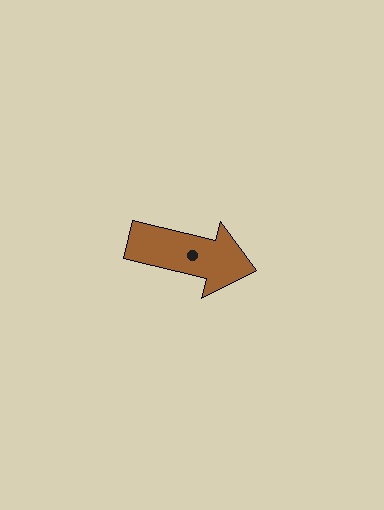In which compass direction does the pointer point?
East.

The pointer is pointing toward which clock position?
Roughly 3 o'clock.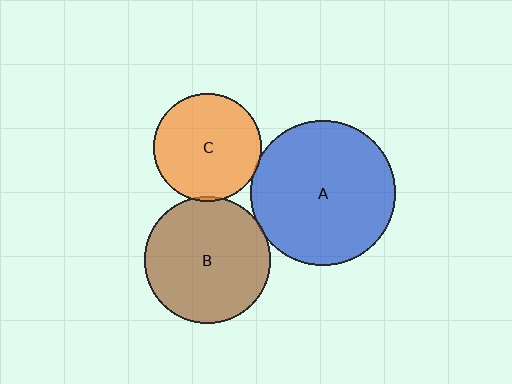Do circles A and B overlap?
Yes.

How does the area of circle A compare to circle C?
Approximately 1.8 times.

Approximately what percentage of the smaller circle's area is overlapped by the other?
Approximately 5%.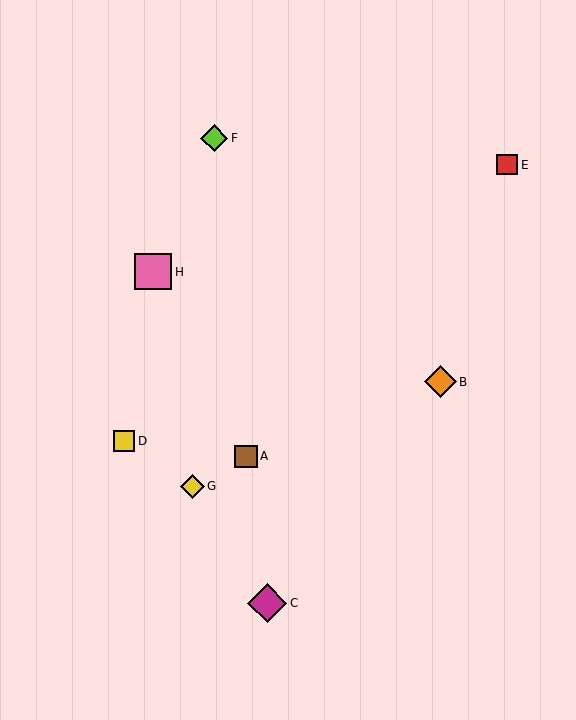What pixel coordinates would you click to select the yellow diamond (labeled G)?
Click at (192, 486) to select the yellow diamond G.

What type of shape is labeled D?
Shape D is a yellow square.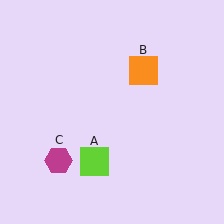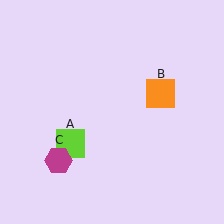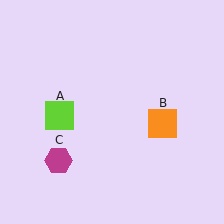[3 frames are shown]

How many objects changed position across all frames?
2 objects changed position: lime square (object A), orange square (object B).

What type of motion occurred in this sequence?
The lime square (object A), orange square (object B) rotated clockwise around the center of the scene.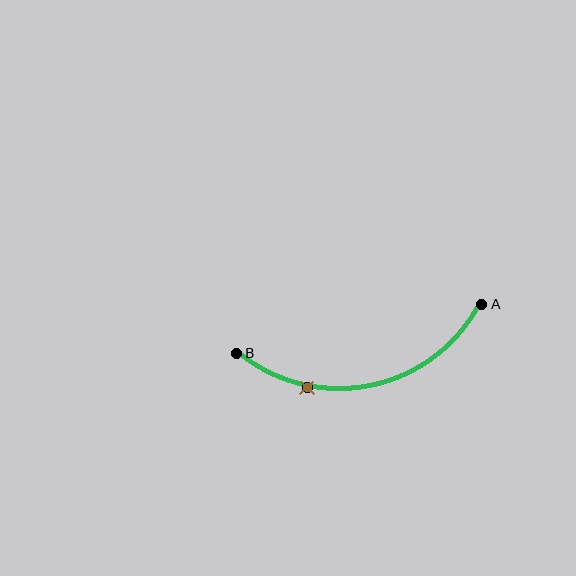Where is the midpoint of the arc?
The arc midpoint is the point on the curve farthest from the straight line joining A and B. It sits below that line.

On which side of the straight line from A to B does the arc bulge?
The arc bulges below the straight line connecting A and B.